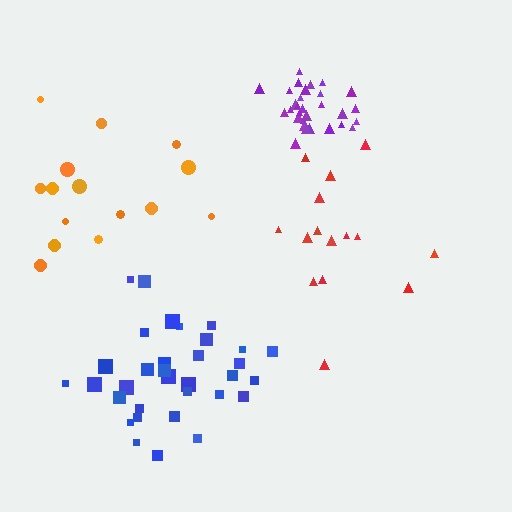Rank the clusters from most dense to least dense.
purple, blue, orange, red.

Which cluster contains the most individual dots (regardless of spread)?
Blue (35).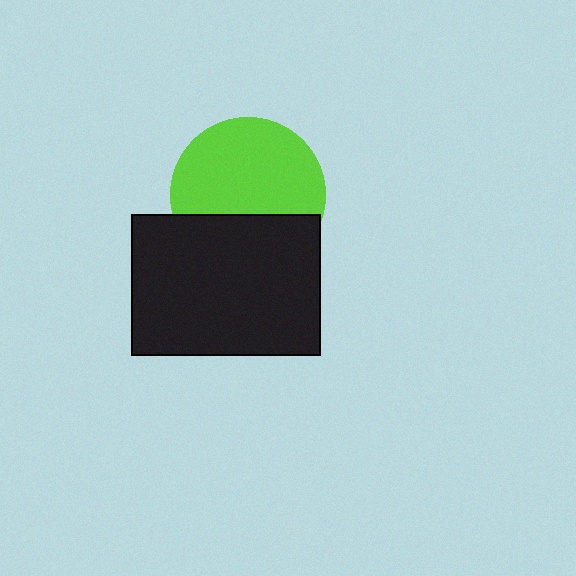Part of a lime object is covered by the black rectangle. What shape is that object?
It is a circle.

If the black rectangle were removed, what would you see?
You would see the complete lime circle.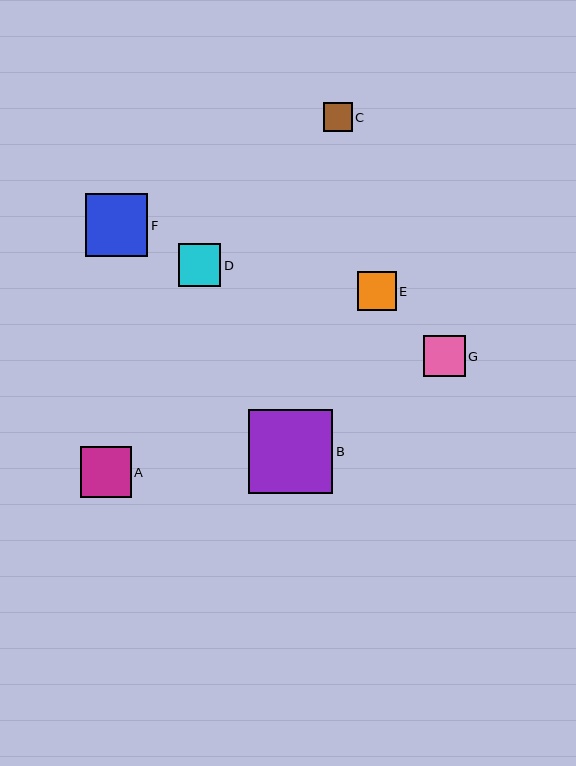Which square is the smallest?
Square C is the smallest with a size of approximately 28 pixels.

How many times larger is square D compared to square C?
Square D is approximately 1.5 times the size of square C.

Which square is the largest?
Square B is the largest with a size of approximately 84 pixels.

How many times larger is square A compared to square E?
Square A is approximately 1.3 times the size of square E.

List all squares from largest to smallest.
From largest to smallest: B, F, A, D, G, E, C.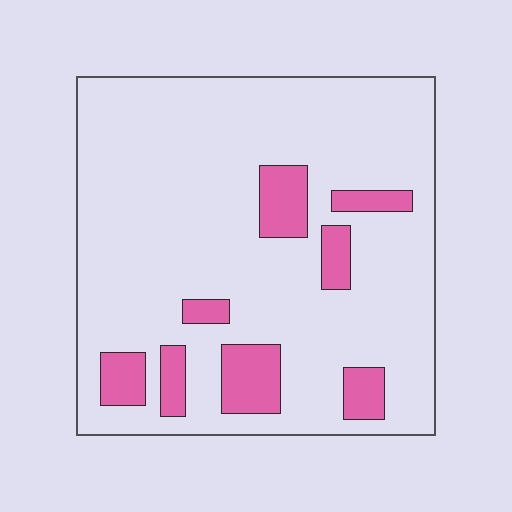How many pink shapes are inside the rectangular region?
8.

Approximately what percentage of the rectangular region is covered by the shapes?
Approximately 15%.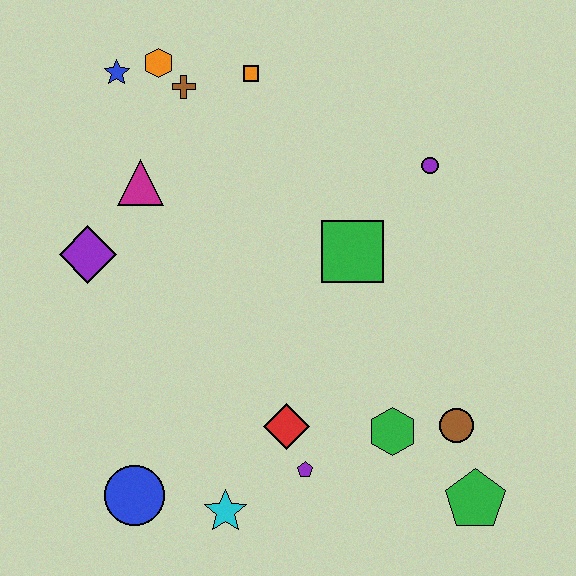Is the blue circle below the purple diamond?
Yes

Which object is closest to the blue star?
The orange hexagon is closest to the blue star.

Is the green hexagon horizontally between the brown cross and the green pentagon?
Yes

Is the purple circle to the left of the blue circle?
No